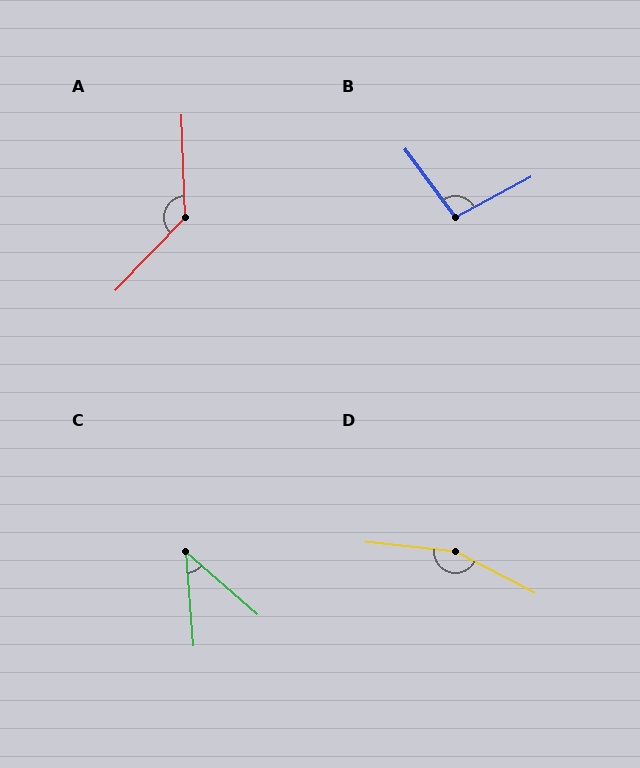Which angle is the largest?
D, at approximately 158 degrees.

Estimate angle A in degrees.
Approximately 134 degrees.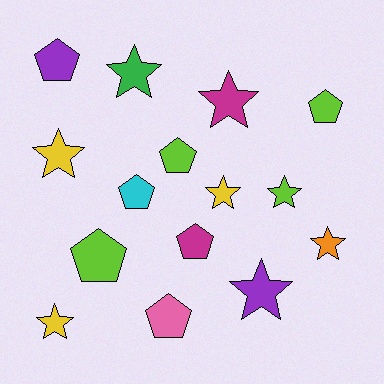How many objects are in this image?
There are 15 objects.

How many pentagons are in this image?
There are 7 pentagons.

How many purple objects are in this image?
There are 2 purple objects.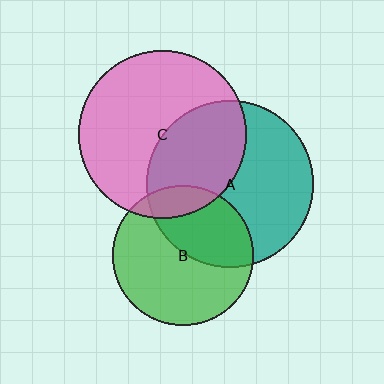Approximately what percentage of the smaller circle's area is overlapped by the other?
Approximately 40%.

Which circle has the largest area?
Circle C (pink).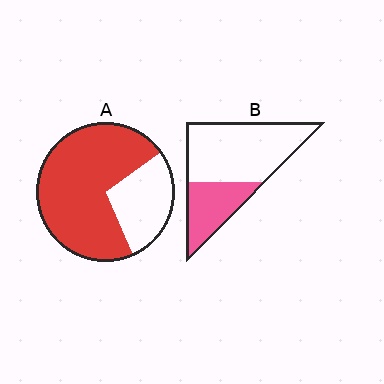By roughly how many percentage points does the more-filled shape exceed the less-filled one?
By roughly 40 percentage points (A over B).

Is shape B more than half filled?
No.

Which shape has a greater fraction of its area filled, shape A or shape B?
Shape A.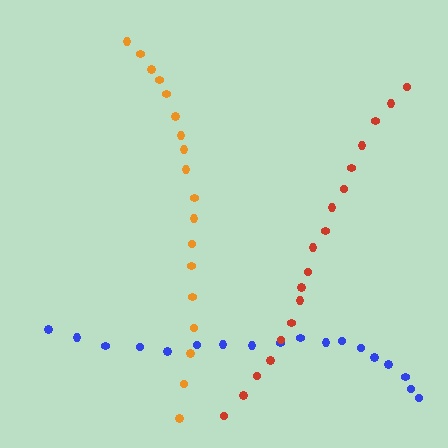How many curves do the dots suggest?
There are 3 distinct paths.